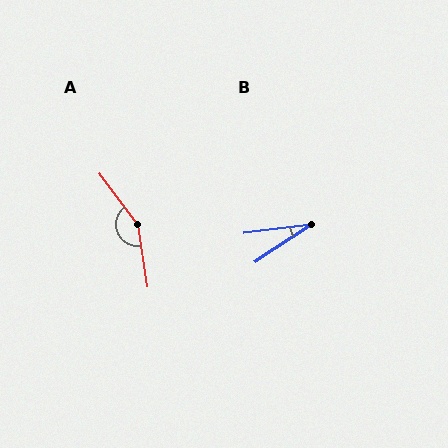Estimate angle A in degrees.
Approximately 153 degrees.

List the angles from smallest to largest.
B (27°), A (153°).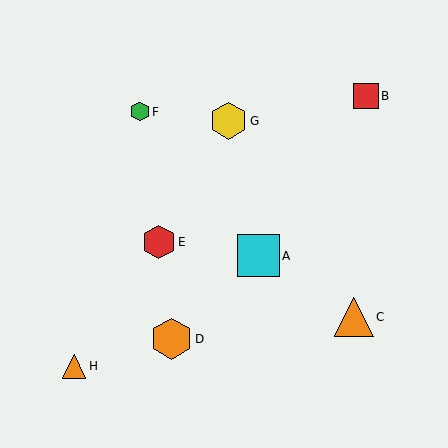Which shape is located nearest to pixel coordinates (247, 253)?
The cyan square (labeled A) at (258, 256) is nearest to that location.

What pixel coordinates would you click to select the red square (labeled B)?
Click at (366, 96) to select the red square B.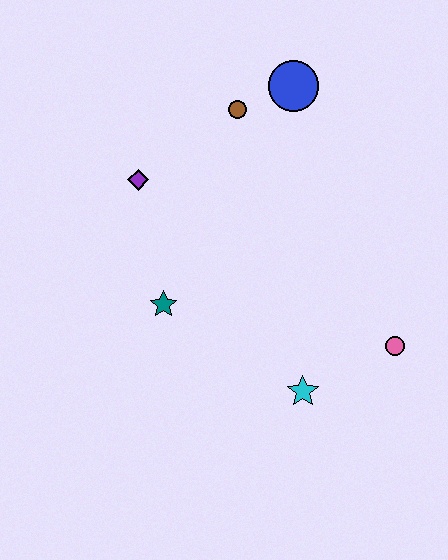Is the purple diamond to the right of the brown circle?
No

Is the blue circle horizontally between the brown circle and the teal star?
No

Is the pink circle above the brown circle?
No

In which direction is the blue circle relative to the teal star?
The blue circle is above the teal star.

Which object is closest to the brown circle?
The blue circle is closest to the brown circle.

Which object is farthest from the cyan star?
The blue circle is farthest from the cyan star.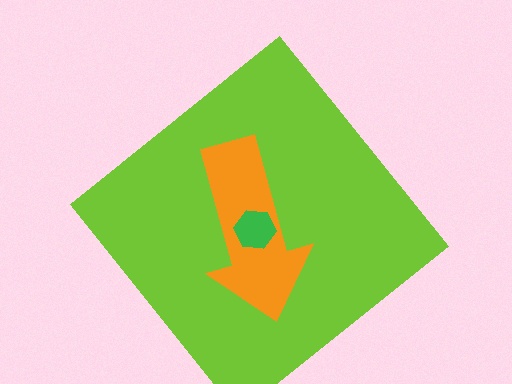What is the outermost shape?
The lime diamond.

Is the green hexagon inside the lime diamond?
Yes.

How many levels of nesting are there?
3.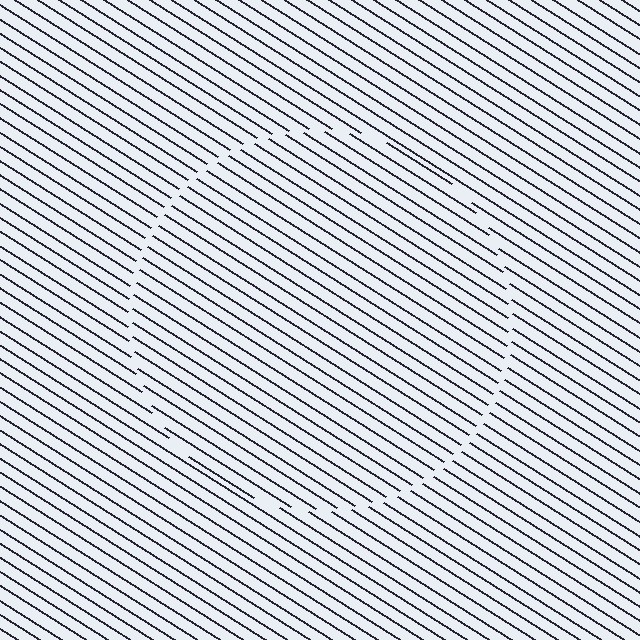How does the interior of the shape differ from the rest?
The interior of the shape contains the same grating, shifted by half a period — the contour is defined by the phase discontinuity where line-ends from the inner and outer gratings abut.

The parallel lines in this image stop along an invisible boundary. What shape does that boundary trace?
An illusory circle. The interior of the shape contains the same grating, shifted by half a period — the contour is defined by the phase discontinuity where line-ends from the inner and outer gratings abut.